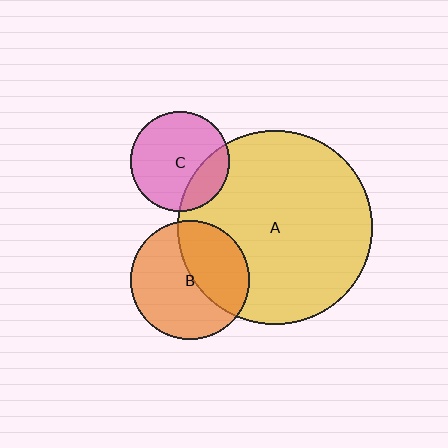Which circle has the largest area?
Circle A (yellow).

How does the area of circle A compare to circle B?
Approximately 2.7 times.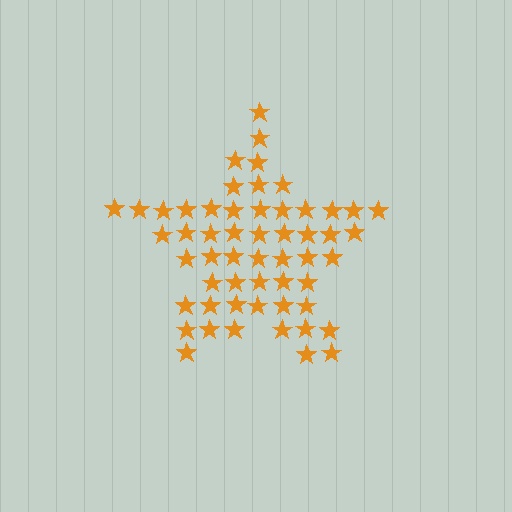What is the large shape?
The large shape is a star.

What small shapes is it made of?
It is made of small stars.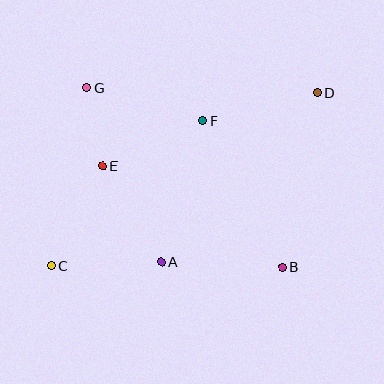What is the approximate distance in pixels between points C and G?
The distance between C and G is approximately 181 pixels.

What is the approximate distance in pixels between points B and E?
The distance between B and E is approximately 206 pixels.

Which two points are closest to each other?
Points E and G are closest to each other.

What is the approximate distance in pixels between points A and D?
The distance between A and D is approximately 230 pixels.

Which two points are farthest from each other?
Points C and D are farthest from each other.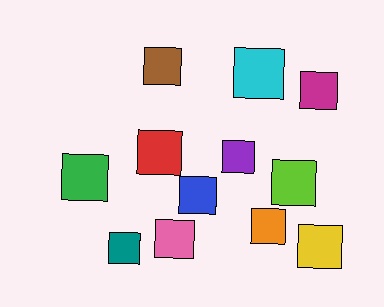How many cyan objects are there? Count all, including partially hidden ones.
There is 1 cyan object.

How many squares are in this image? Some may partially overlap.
There are 12 squares.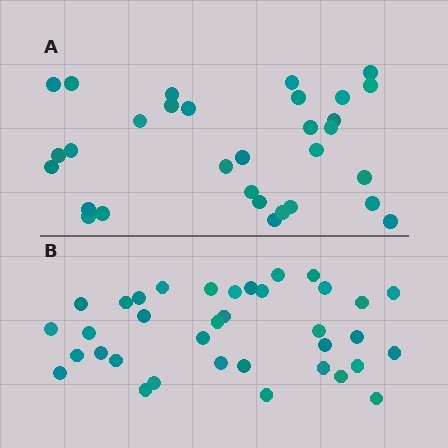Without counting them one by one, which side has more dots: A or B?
Region B (the bottom region) has more dots.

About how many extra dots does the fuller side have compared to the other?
Region B has about 5 more dots than region A.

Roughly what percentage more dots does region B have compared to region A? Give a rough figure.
About 15% more.